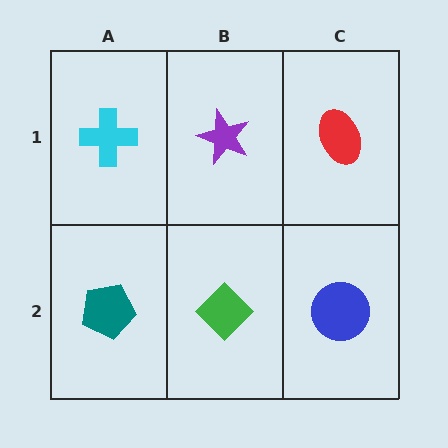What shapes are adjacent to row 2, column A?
A cyan cross (row 1, column A), a green diamond (row 2, column B).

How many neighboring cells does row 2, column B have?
3.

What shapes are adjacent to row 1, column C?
A blue circle (row 2, column C), a purple star (row 1, column B).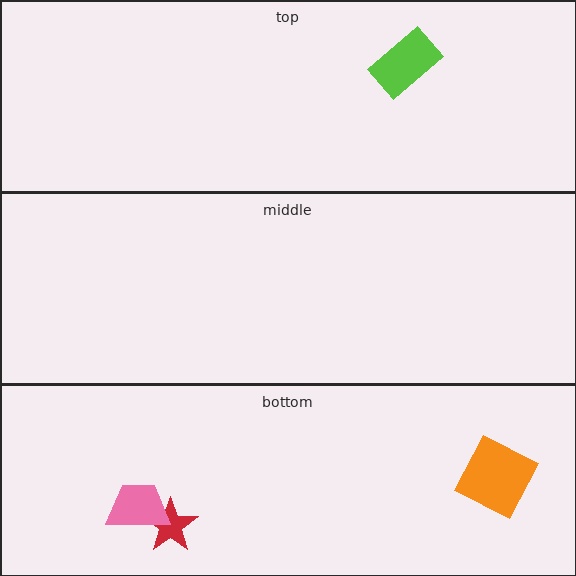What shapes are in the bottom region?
The red star, the pink trapezoid, the orange square.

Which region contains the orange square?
The bottom region.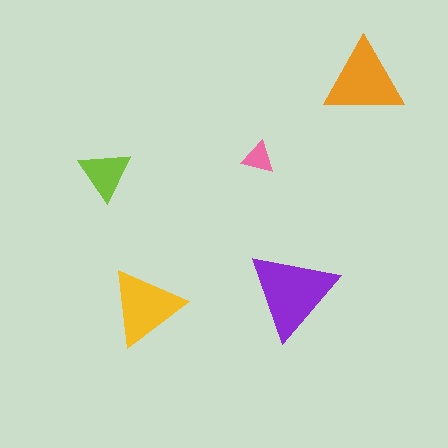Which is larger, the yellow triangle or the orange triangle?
The orange one.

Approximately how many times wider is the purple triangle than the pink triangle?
About 3 times wider.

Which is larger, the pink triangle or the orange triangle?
The orange one.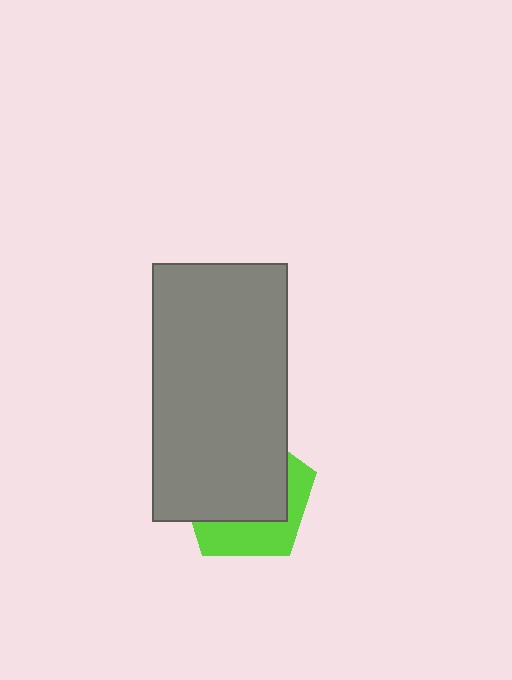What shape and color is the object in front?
The object in front is a gray rectangle.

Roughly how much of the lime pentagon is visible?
A small part of it is visible (roughly 36%).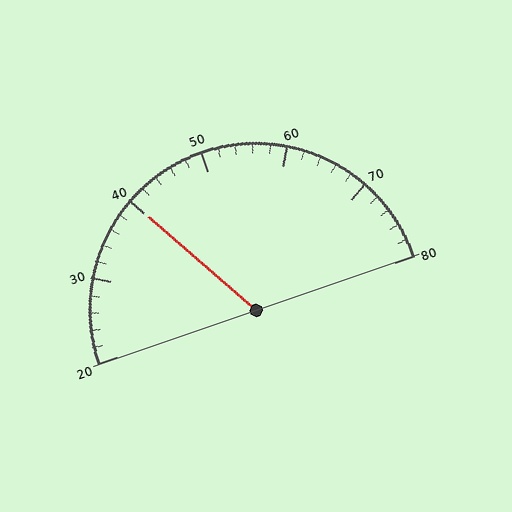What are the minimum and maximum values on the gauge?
The gauge ranges from 20 to 80.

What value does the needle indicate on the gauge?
The needle indicates approximately 40.